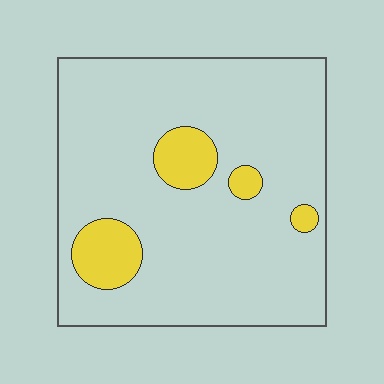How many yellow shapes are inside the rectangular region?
4.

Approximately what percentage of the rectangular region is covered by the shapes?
Approximately 10%.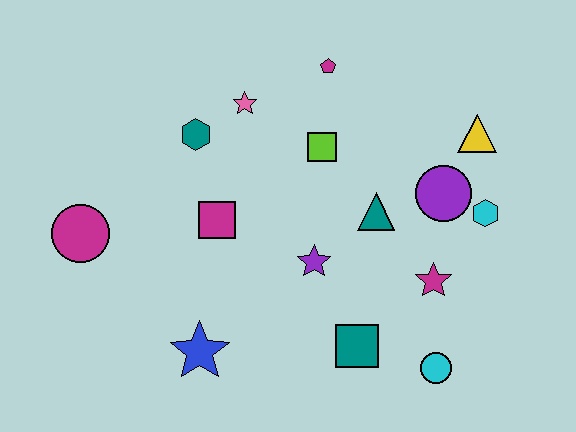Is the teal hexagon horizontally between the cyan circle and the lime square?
No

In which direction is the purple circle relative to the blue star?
The purple circle is to the right of the blue star.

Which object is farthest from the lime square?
The magenta circle is farthest from the lime square.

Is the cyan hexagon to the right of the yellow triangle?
Yes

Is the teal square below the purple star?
Yes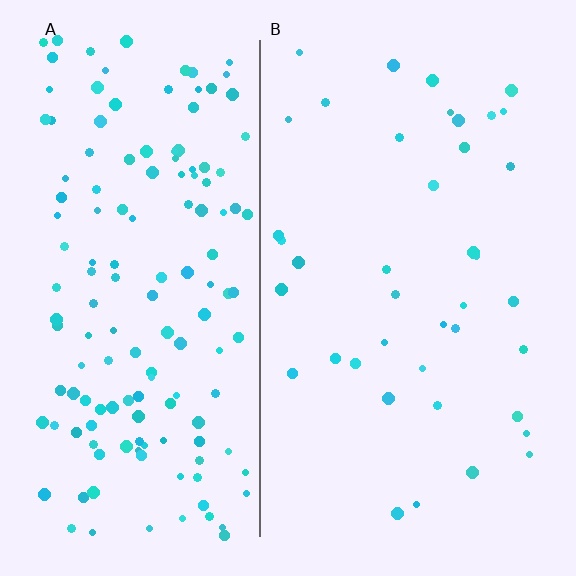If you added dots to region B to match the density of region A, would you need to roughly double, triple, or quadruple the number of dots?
Approximately quadruple.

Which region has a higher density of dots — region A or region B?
A (the left).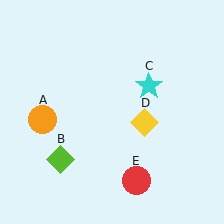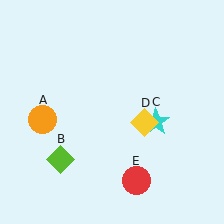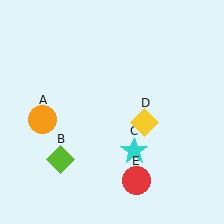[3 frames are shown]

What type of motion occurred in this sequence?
The cyan star (object C) rotated clockwise around the center of the scene.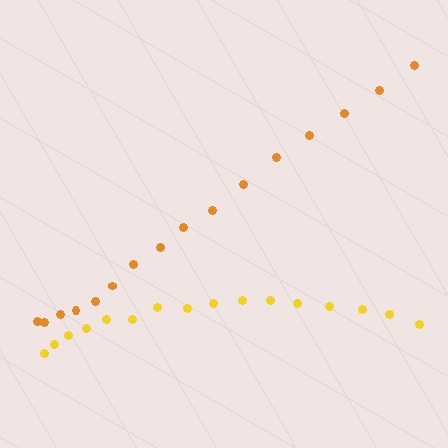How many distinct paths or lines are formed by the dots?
There are 2 distinct paths.